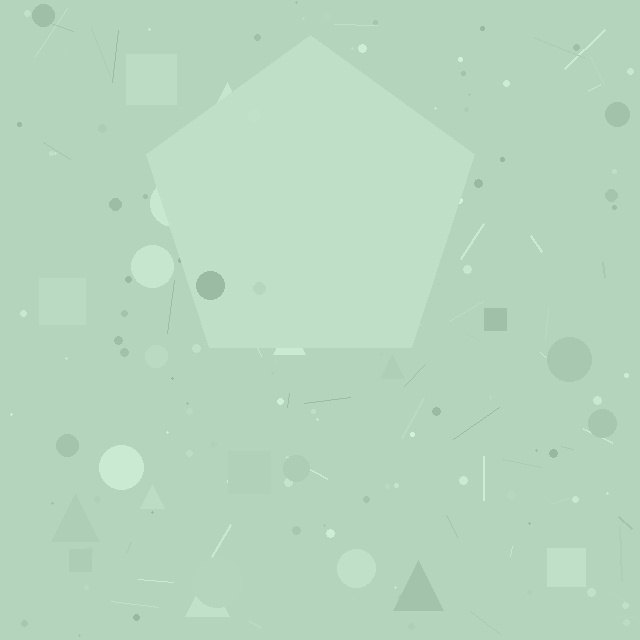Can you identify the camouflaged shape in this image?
The camouflaged shape is a pentagon.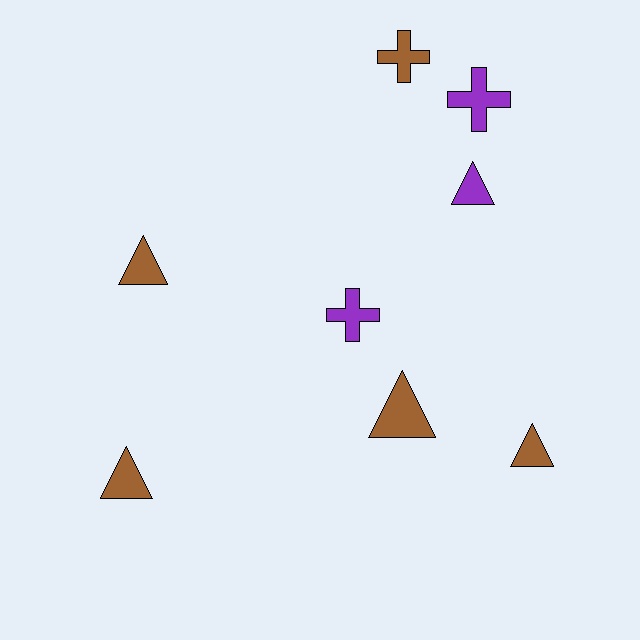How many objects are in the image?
There are 8 objects.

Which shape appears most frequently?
Triangle, with 5 objects.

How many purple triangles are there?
There is 1 purple triangle.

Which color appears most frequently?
Brown, with 5 objects.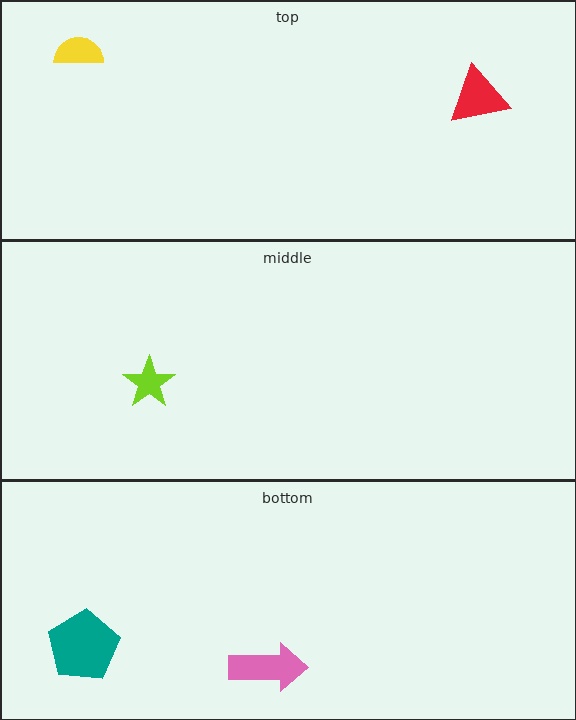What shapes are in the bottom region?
The teal pentagon, the pink arrow.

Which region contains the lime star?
The middle region.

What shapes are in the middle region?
The lime star.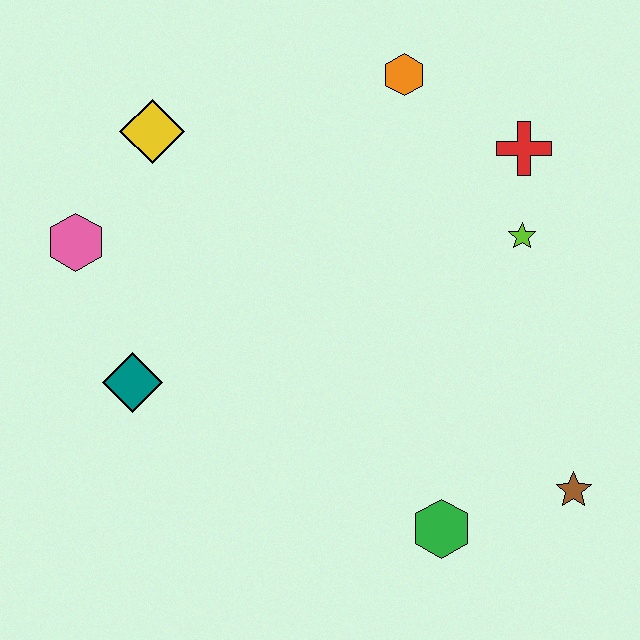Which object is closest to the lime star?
The red cross is closest to the lime star.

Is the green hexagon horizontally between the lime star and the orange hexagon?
Yes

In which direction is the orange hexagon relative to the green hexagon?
The orange hexagon is above the green hexagon.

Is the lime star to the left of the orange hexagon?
No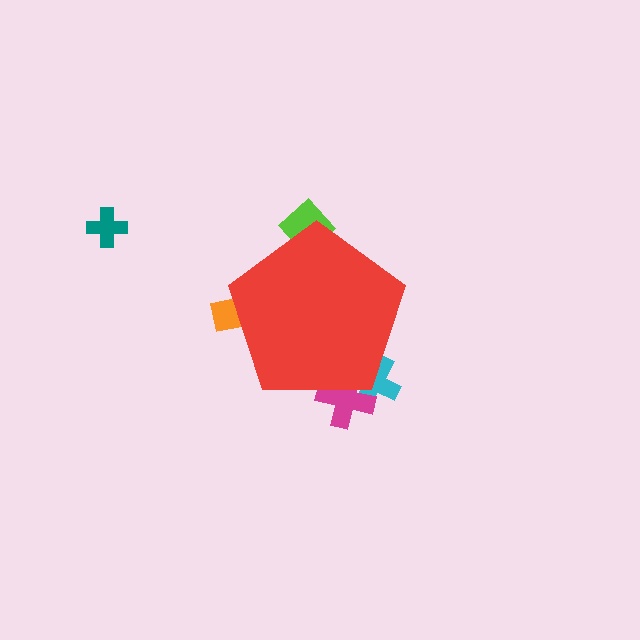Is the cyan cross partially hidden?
Yes, the cyan cross is partially hidden behind the red pentagon.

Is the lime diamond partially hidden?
Yes, the lime diamond is partially hidden behind the red pentagon.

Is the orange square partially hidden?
Yes, the orange square is partially hidden behind the red pentagon.